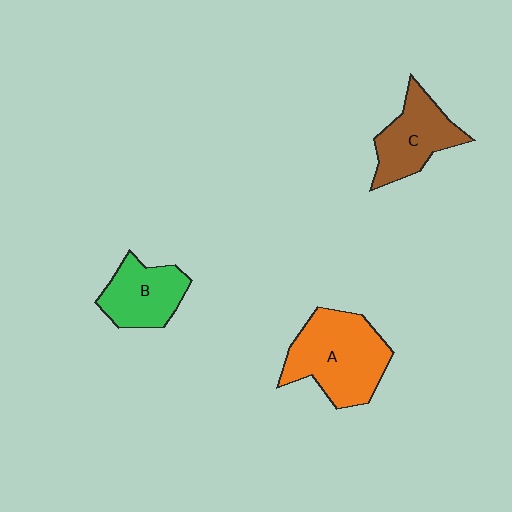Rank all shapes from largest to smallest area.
From largest to smallest: A (orange), C (brown), B (green).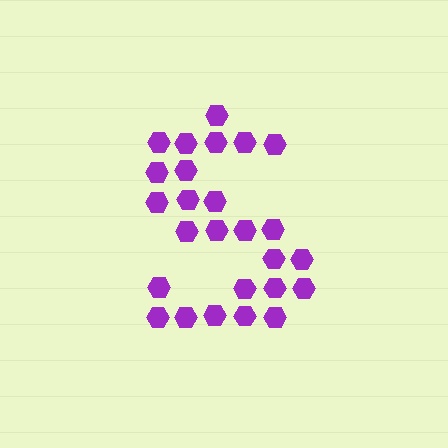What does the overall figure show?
The overall figure shows the letter S.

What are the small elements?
The small elements are hexagons.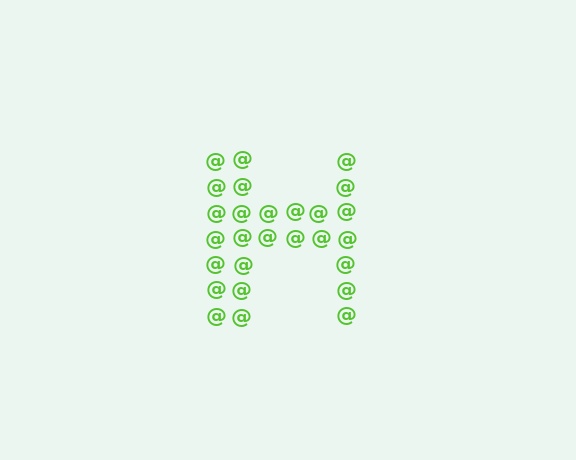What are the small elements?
The small elements are at signs.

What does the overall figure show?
The overall figure shows the letter H.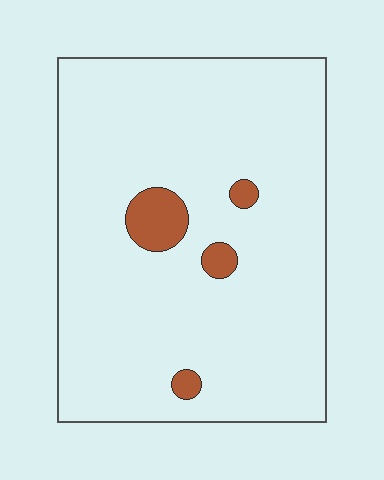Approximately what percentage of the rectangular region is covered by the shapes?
Approximately 5%.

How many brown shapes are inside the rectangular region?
4.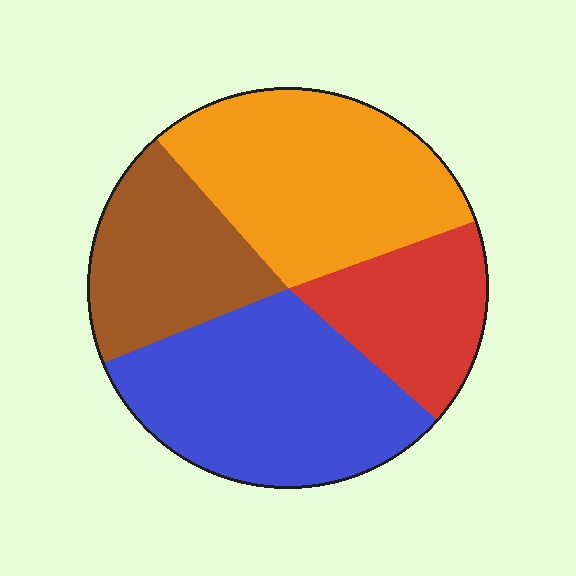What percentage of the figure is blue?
Blue covers 32% of the figure.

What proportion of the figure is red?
Red covers around 15% of the figure.